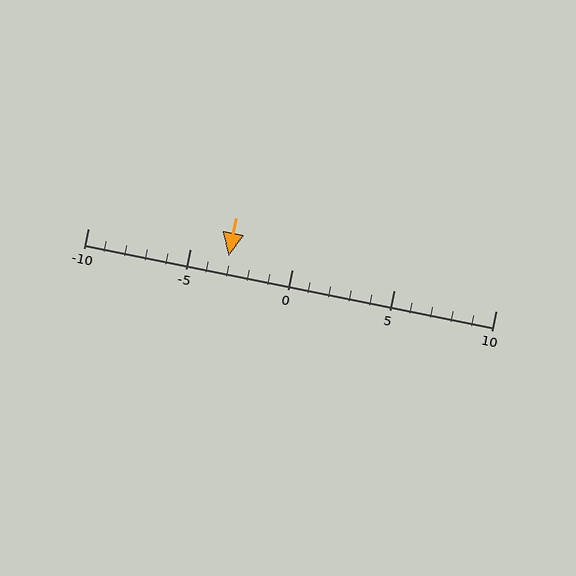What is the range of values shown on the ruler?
The ruler shows values from -10 to 10.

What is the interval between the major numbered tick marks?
The major tick marks are spaced 5 units apart.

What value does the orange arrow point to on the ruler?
The orange arrow points to approximately -3.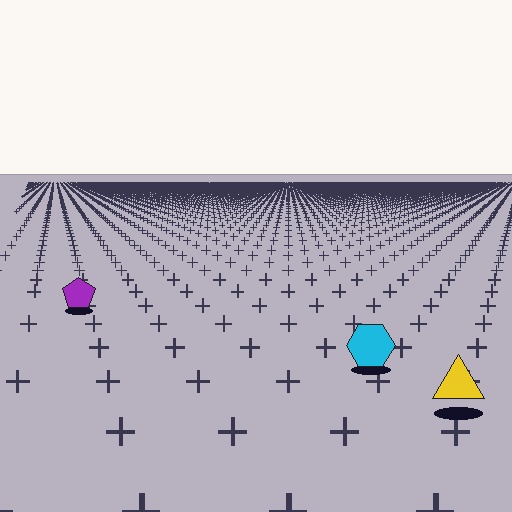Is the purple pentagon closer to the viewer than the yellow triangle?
No. The yellow triangle is closer — you can tell from the texture gradient: the ground texture is coarser near it.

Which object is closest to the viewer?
The yellow triangle is closest. The texture marks near it are larger and more spread out.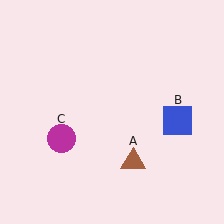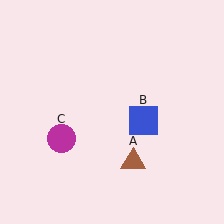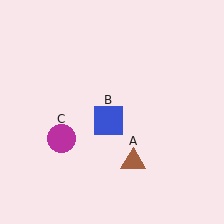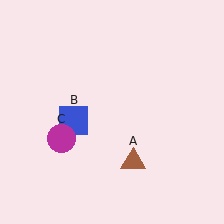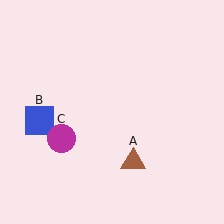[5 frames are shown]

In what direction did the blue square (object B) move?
The blue square (object B) moved left.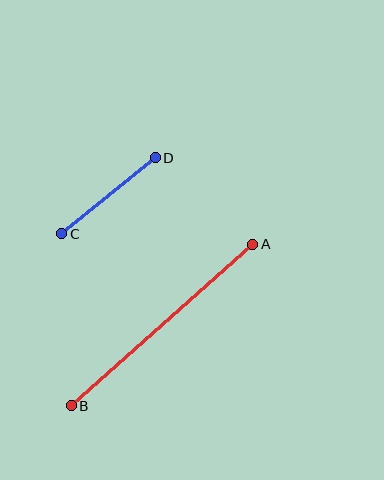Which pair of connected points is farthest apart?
Points A and B are farthest apart.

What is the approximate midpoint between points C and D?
The midpoint is at approximately (108, 196) pixels.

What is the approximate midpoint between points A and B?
The midpoint is at approximately (162, 325) pixels.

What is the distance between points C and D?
The distance is approximately 120 pixels.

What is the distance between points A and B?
The distance is approximately 243 pixels.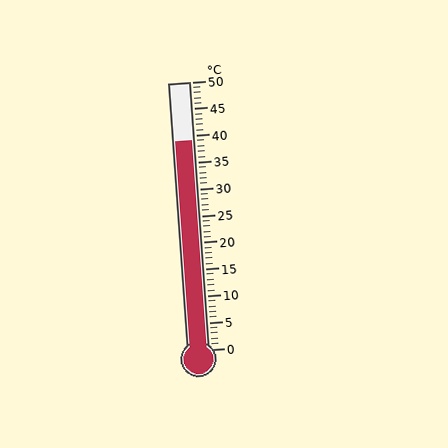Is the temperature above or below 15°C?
The temperature is above 15°C.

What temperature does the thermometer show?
The thermometer shows approximately 39°C.